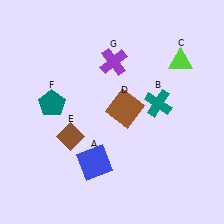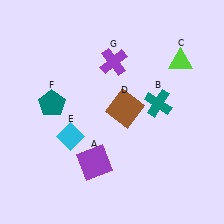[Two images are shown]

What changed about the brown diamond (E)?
In Image 1, E is brown. In Image 2, it changed to cyan.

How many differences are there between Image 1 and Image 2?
There are 2 differences between the two images.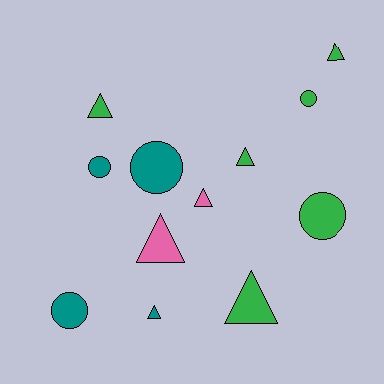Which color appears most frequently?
Green, with 6 objects.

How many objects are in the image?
There are 12 objects.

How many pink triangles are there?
There are 2 pink triangles.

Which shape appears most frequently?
Triangle, with 7 objects.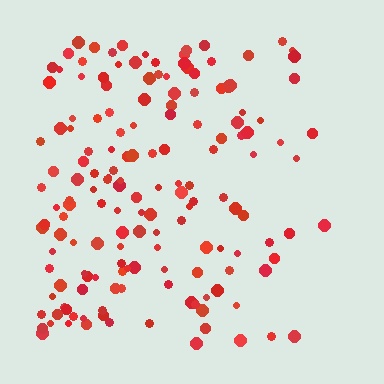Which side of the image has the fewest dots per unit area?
The right.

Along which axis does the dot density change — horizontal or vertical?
Horizontal.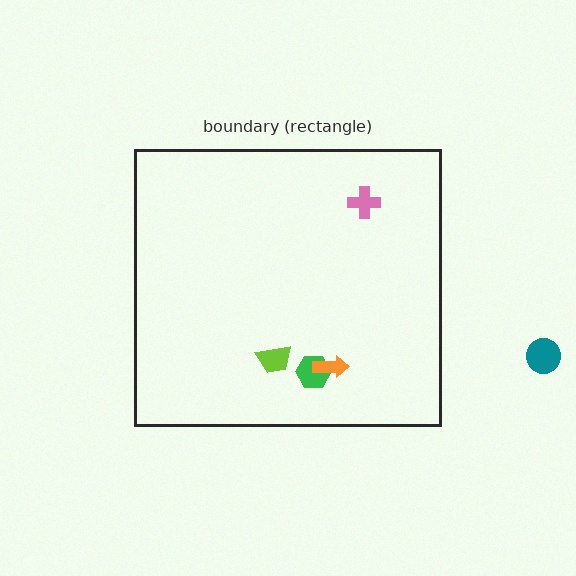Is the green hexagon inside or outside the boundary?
Inside.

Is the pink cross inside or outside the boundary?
Inside.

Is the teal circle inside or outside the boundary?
Outside.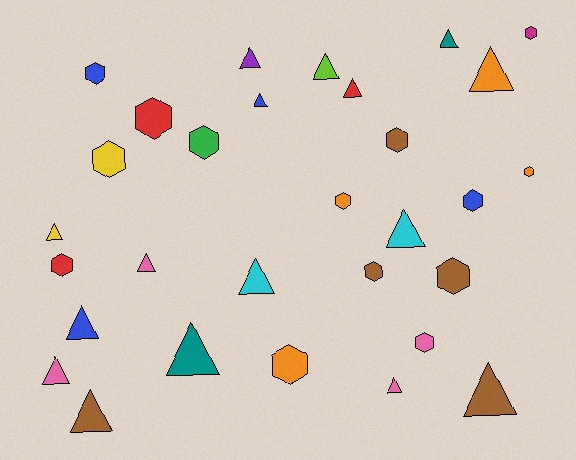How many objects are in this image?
There are 30 objects.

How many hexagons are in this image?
There are 14 hexagons.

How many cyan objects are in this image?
There are 2 cyan objects.